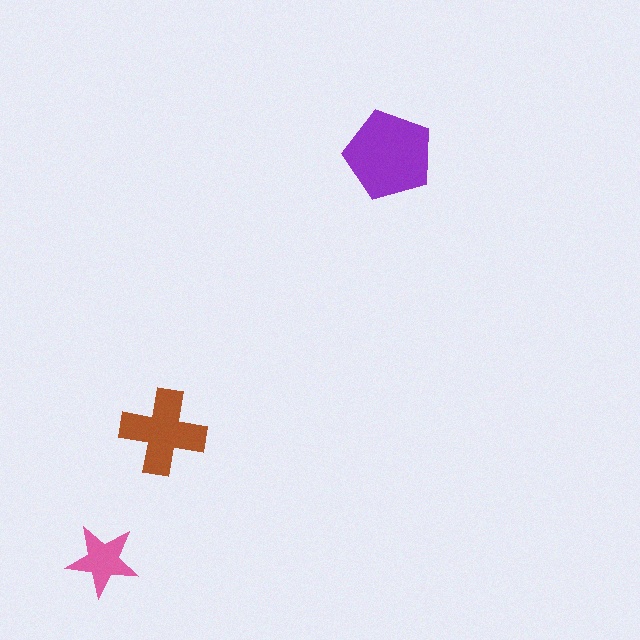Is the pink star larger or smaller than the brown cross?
Smaller.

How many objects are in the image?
There are 3 objects in the image.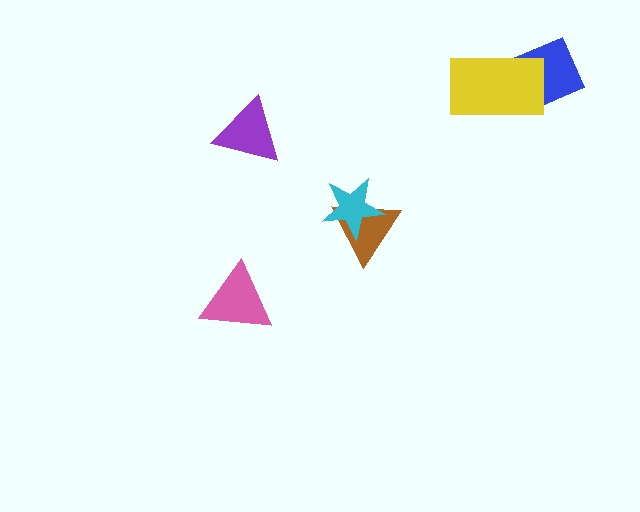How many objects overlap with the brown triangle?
1 object overlaps with the brown triangle.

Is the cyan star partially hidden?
No, no other shape covers it.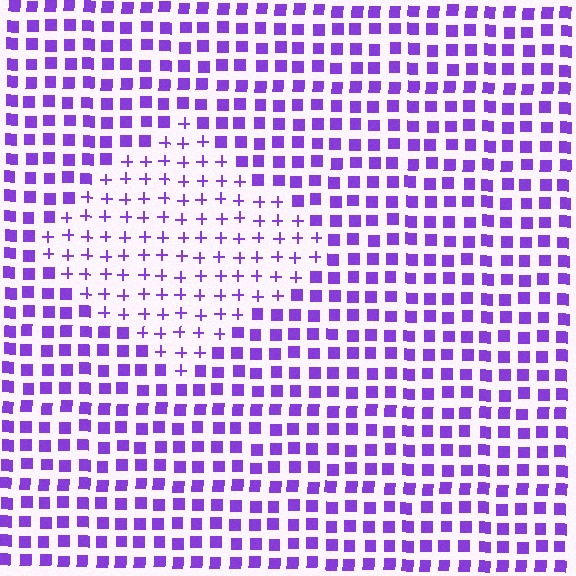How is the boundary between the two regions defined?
The boundary is defined by a change in element shape: plus signs inside vs. squares outside. All elements share the same color and spacing.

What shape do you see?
I see a diamond.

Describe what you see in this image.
The image is filled with small purple elements arranged in a uniform grid. A diamond-shaped region contains plus signs, while the surrounding area contains squares. The boundary is defined purely by the change in element shape.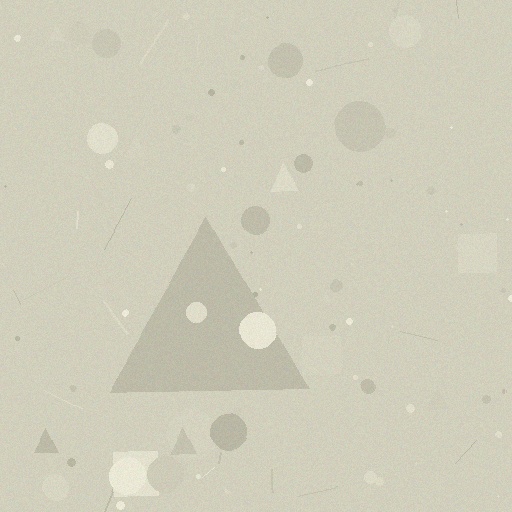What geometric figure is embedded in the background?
A triangle is embedded in the background.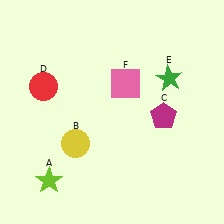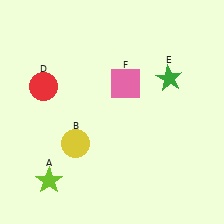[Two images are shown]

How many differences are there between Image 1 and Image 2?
There is 1 difference between the two images.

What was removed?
The magenta pentagon (C) was removed in Image 2.